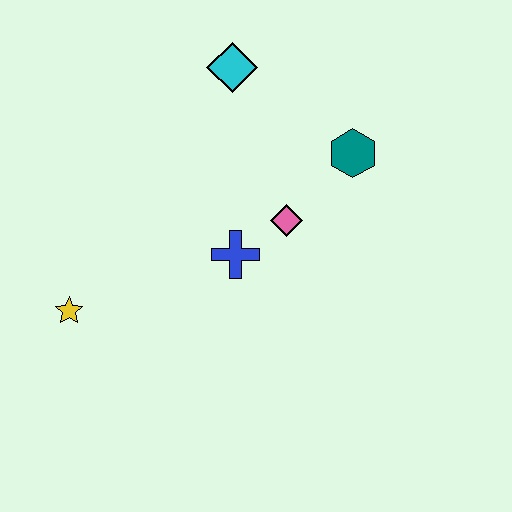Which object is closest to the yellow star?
The blue cross is closest to the yellow star.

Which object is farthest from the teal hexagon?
The yellow star is farthest from the teal hexagon.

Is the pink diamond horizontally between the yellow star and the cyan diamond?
No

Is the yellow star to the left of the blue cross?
Yes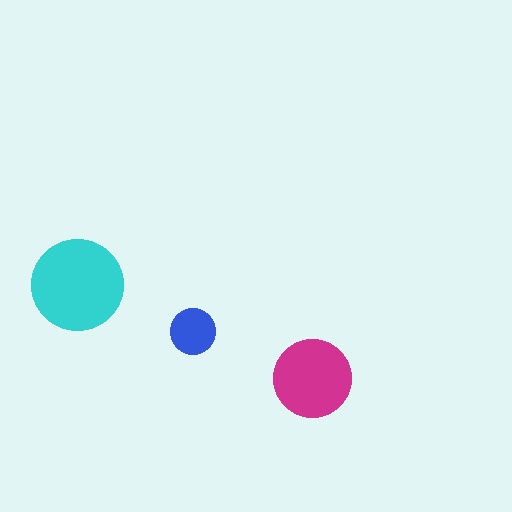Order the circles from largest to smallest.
the cyan one, the magenta one, the blue one.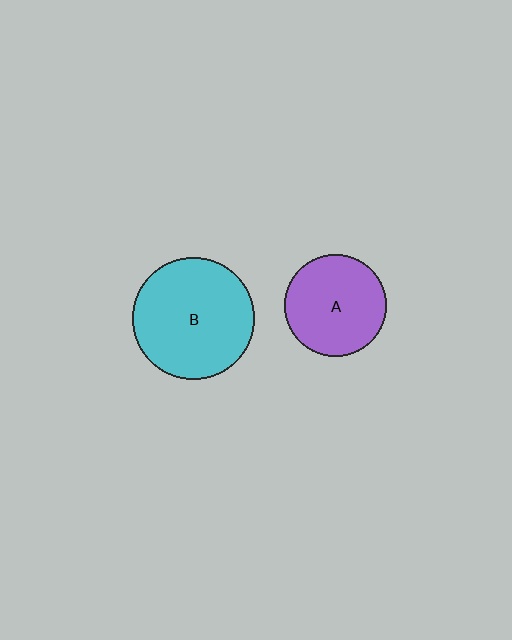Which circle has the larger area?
Circle B (cyan).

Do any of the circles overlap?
No, none of the circles overlap.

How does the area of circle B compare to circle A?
Approximately 1.4 times.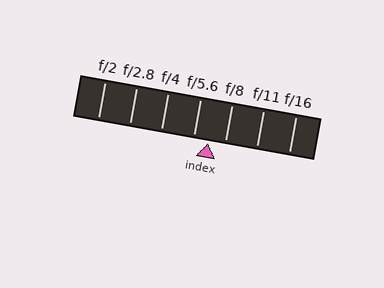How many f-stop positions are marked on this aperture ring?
There are 7 f-stop positions marked.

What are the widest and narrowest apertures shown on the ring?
The widest aperture shown is f/2 and the narrowest is f/16.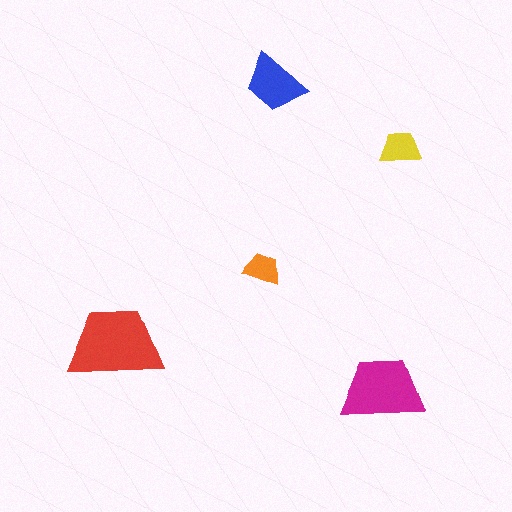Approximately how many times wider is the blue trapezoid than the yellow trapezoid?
About 1.5 times wider.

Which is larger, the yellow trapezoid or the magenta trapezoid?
The magenta one.